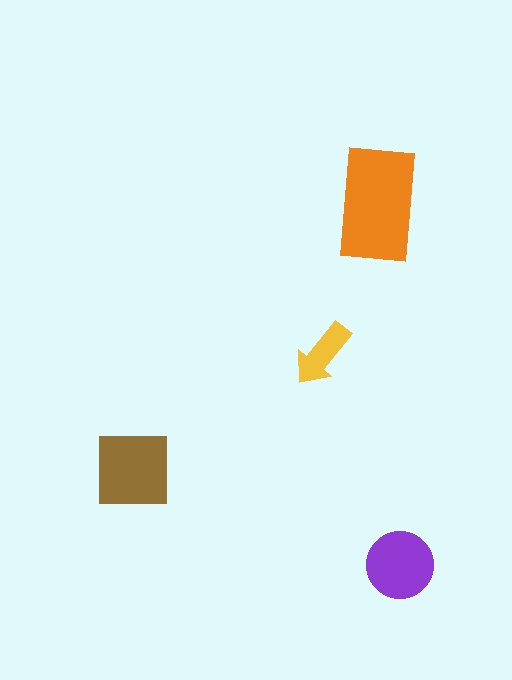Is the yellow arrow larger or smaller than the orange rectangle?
Smaller.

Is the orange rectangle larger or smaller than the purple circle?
Larger.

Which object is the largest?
The orange rectangle.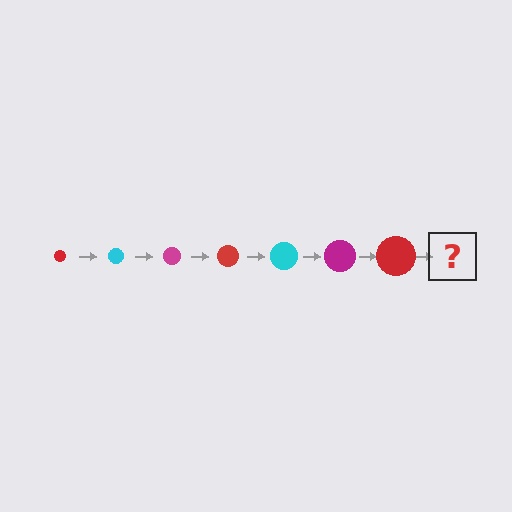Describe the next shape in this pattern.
It should be a cyan circle, larger than the previous one.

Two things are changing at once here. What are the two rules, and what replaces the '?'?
The two rules are that the circle grows larger each step and the color cycles through red, cyan, and magenta. The '?' should be a cyan circle, larger than the previous one.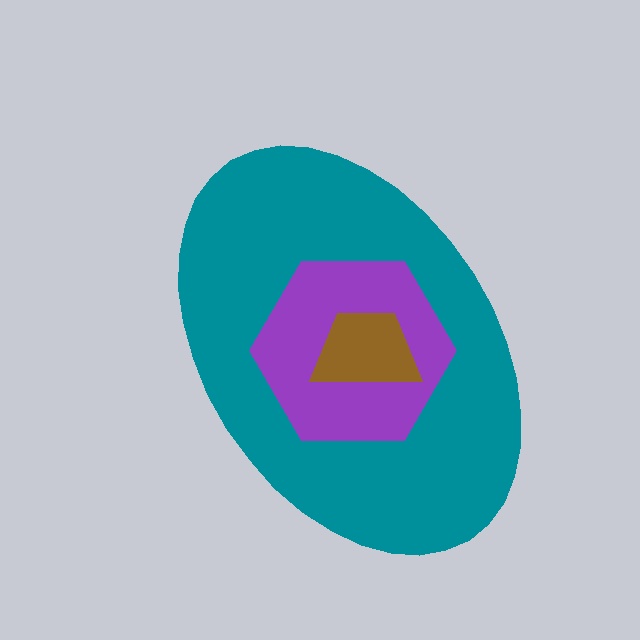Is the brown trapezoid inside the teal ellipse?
Yes.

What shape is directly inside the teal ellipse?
The purple hexagon.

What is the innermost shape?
The brown trapezoid.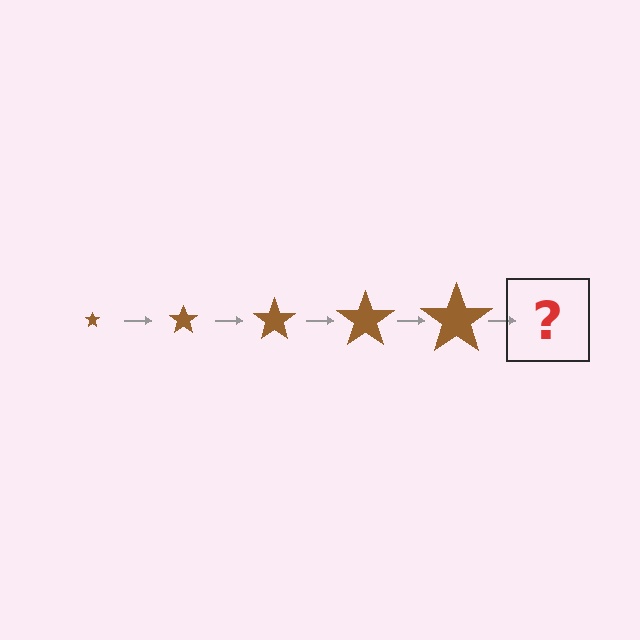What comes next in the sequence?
The next element should be a brown star, larger than the previous one.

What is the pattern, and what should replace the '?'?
The pattern is that the star gets progressively larger each step. The '?' should be a brown star, larger than the previous one.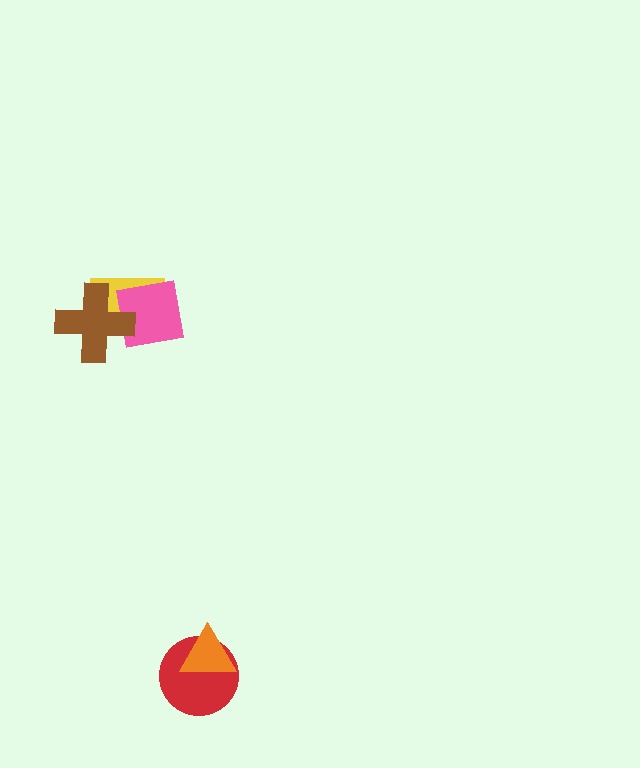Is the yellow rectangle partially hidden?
Yes, it is partially covered by another shape.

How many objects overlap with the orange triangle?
1 object overlaps with the orange triangle.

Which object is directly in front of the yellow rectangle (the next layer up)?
The pink square is directly in front of the yellow rectangle.